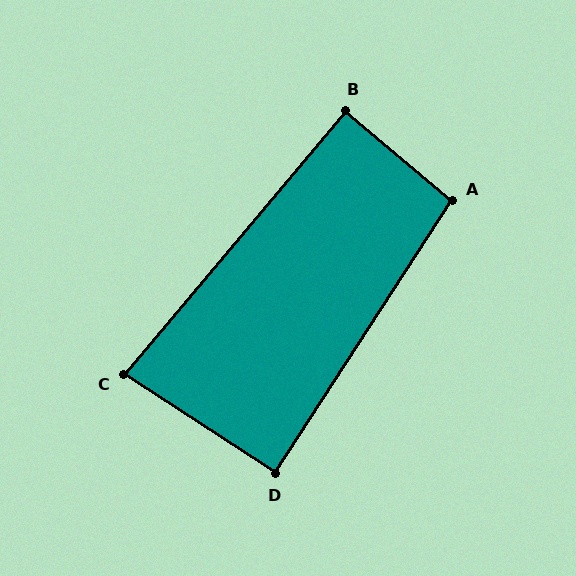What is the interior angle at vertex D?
Approximately 90 degrees (approximately right).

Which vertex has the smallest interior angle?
C, at approximately 83 degrees.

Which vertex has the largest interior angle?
A, at approximately 97 degrees.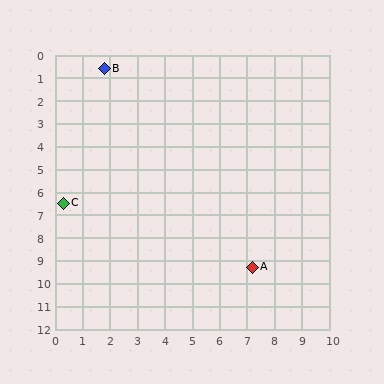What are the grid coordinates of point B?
Point B is at approximately (1.8, 0.6).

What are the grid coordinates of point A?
Point A is at approximately (7.2, 9.3).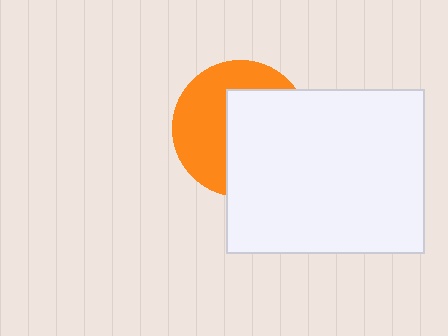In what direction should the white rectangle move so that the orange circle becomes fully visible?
The white rectangle should move right. That is the shortest direction to clear the overlap and leave the orange circle fully visible.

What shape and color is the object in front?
The object in front is a white rectangle.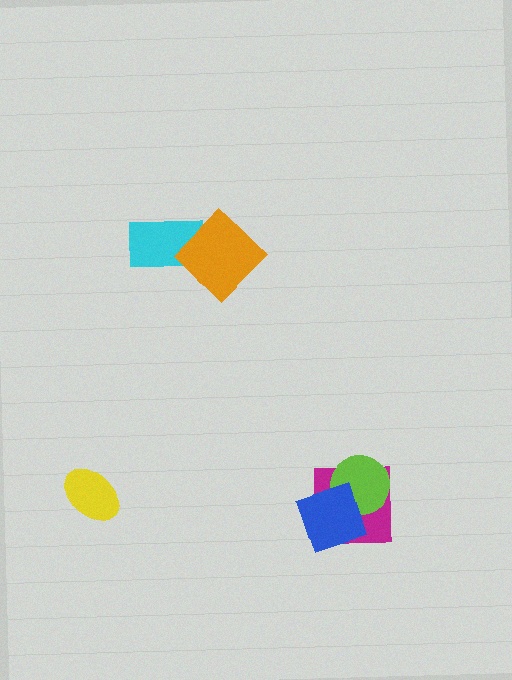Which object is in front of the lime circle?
The blue square is in front of the lime circle.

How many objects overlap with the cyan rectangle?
1 object overlaps with the cyan rectangle.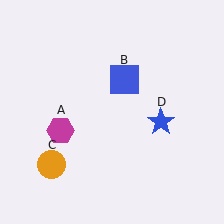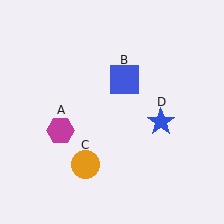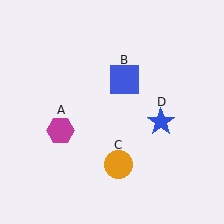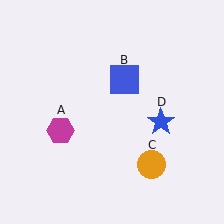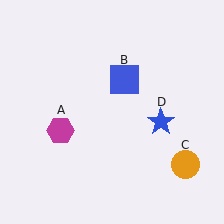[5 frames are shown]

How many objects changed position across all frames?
1 object changed position: orange circle (object C).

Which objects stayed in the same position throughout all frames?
Magenta hexagon (object A) and blue square (object B) and blue star (object D) remained stationary.